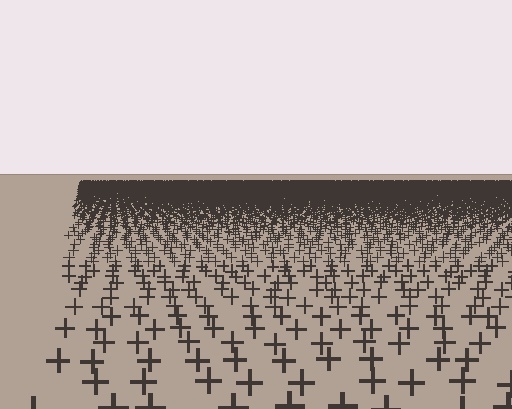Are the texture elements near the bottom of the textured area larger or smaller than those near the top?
Larger. Near the bottom, elements are closer to the viewer and appear at a bigger on-screen size.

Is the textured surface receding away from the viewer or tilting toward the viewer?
The surface is receding away from the viewer. Texture elements get smaller and denser toward the top.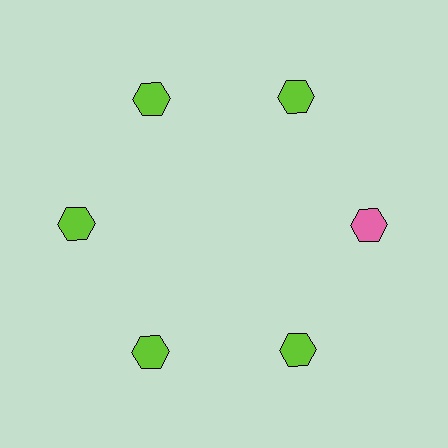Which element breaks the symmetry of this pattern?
The pink hexagon at roughly the 3 o'clock position breaks the symmetry. All other shapes are lime hexagons.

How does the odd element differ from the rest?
It has a different color: pink instead of lime.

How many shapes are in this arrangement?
There are 6 shapes arranged in a ring pattern.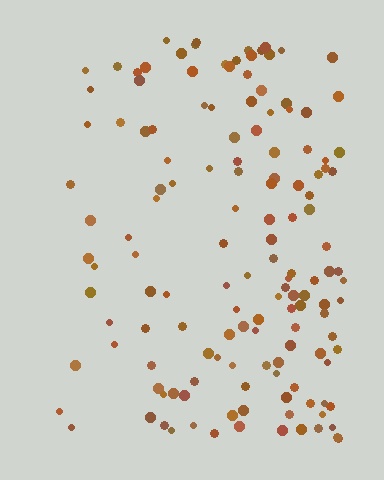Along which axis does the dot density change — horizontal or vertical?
Horizontal.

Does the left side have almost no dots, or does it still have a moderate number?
Still a moderate number, just noticeably fewer than the right.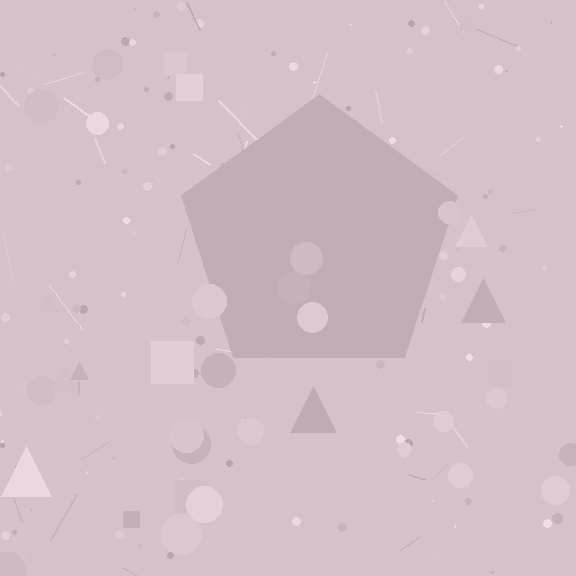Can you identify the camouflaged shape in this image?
The camouflaged shape is a pentagon.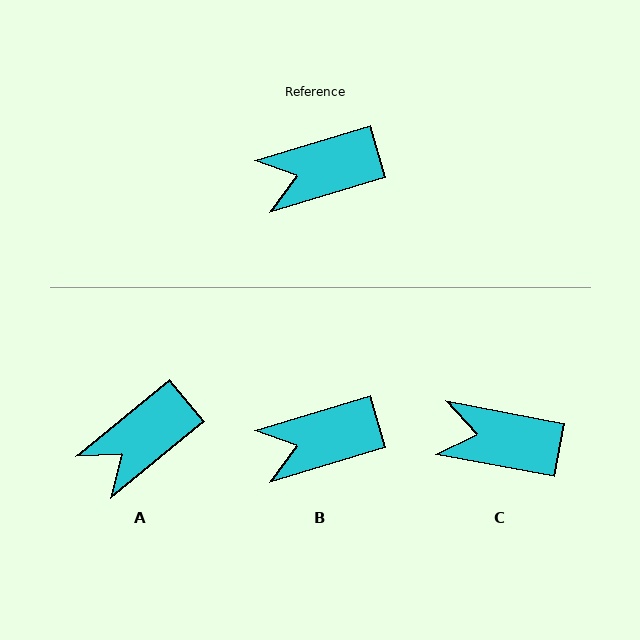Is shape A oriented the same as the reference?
No, it is off by about 23 degrees.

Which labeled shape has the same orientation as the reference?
B.